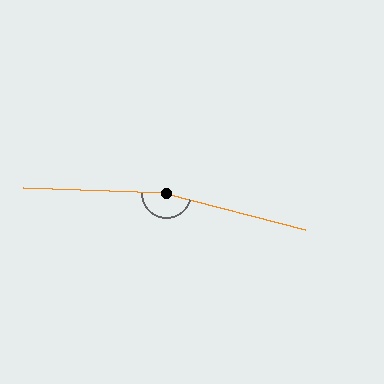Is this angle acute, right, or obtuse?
It is obtuse.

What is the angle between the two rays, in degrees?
Approximately 168 degrees.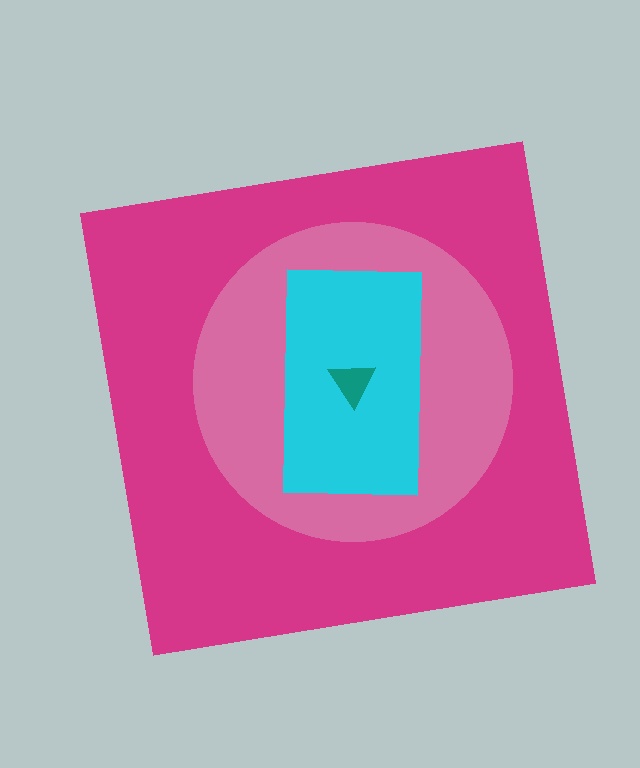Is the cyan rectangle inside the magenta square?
Yes.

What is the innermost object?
The teal triangle.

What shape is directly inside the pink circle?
The cyan rectangle.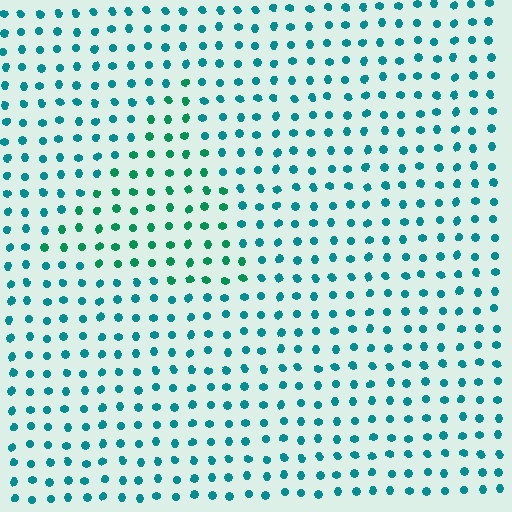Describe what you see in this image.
The image is filled with small teal elements in a uniform arrangement. A triangle-shaped region is visible where the elements are tinted to a slightly different hue, forming a subtle color boundary.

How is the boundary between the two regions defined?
The boundary is defined purely by a slight shift in hue (about 29 degrees). Spacing, size, and orientation are identical on both sides.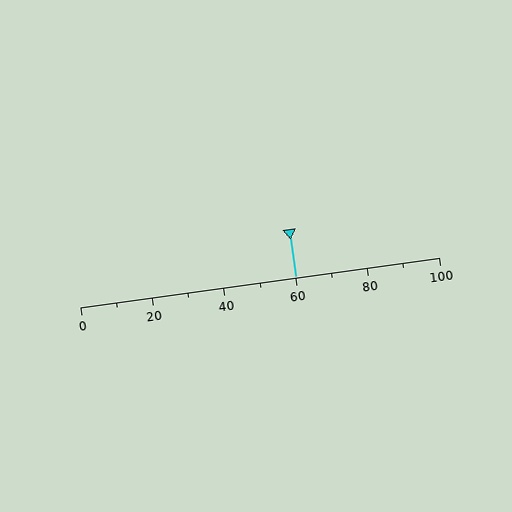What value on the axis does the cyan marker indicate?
The marker indicates approximately 60.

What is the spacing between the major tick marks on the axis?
The major ticks are spaced 20 apart.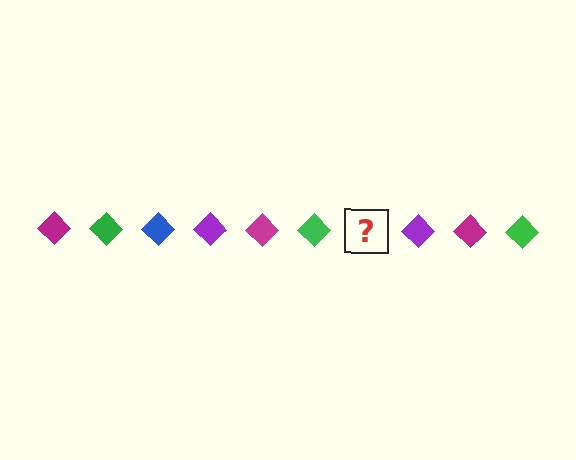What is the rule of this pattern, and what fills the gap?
The rule is that the pattern cycles through magenta, green, blue, purple diamonds. The gap should be filled with a blue diamond.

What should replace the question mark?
The question mark should be replaced with a blue diamond.